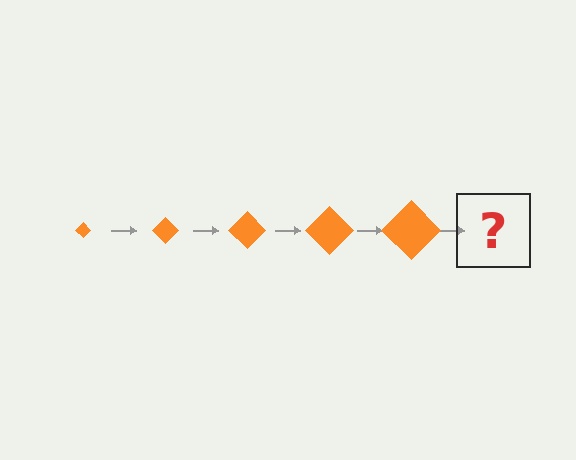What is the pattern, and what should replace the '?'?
The pattern is that the diamond gets progressively larger each step. The '?' should be an orange diamond, larger than the previous one.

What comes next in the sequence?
The next element should be an orange diamond, larger than the previous one.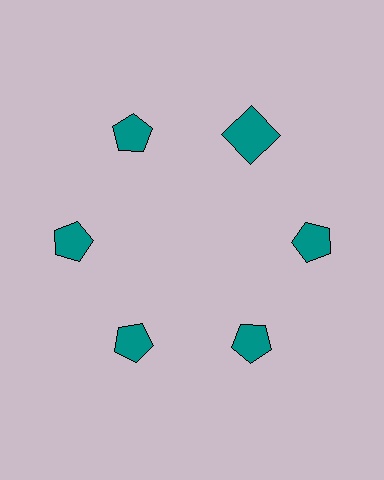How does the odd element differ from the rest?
It has a different shape: square instead of pentagon.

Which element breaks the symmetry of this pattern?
The teal square at roughly the 1 o'clock position breaks the symmetry. All other shapes are teal pentagons.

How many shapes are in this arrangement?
There are 6 shapes arranged in a ring pattern.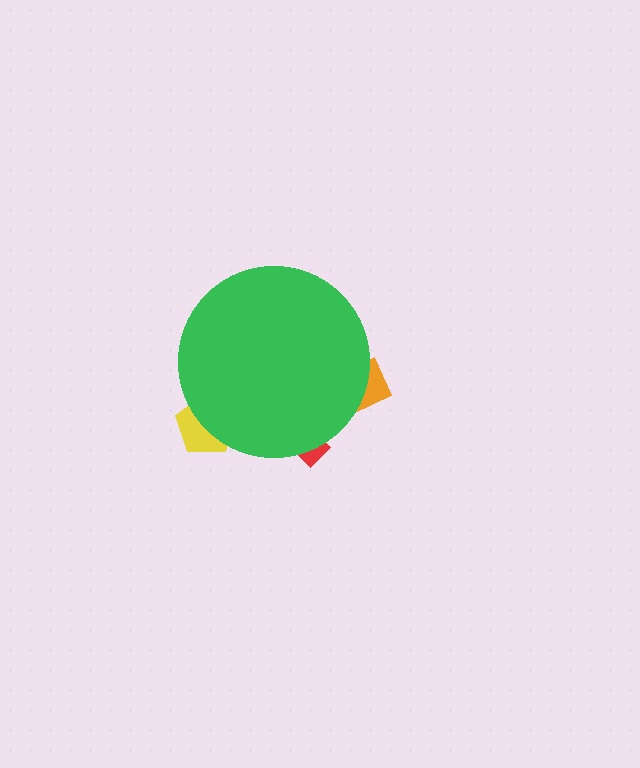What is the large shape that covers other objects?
A green circle.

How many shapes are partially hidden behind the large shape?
3 shapes are partially hidden.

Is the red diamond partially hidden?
Yes, the red diamond is partially hidden behind the green circle.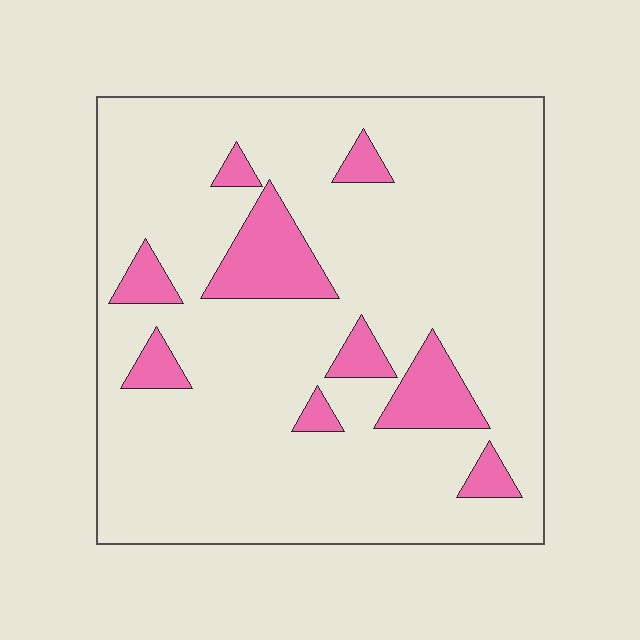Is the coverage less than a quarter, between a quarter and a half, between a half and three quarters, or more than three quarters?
Less than a quarter.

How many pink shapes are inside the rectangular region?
9.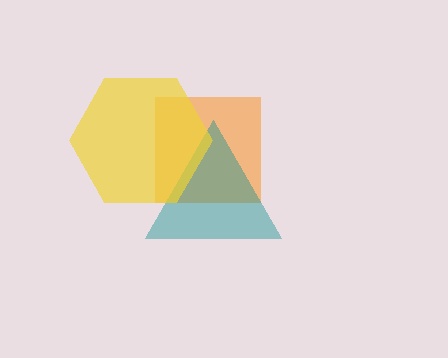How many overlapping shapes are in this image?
There are 3 overlapping shapes in the image.